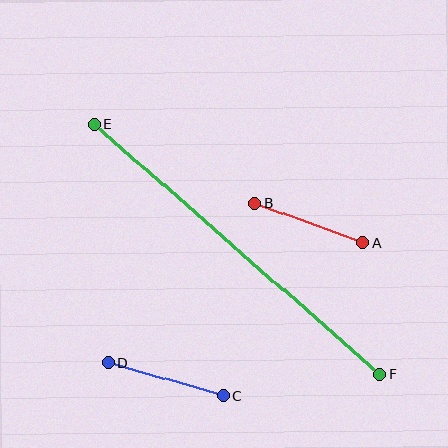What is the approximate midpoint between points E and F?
The midpoint is at approximately (237, 249) pixels.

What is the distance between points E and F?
The distance is approximately 380 pixels.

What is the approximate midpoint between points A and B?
The midpoint is at approximately (309, 223) pixels.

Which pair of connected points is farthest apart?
Points E and F are farthest apart.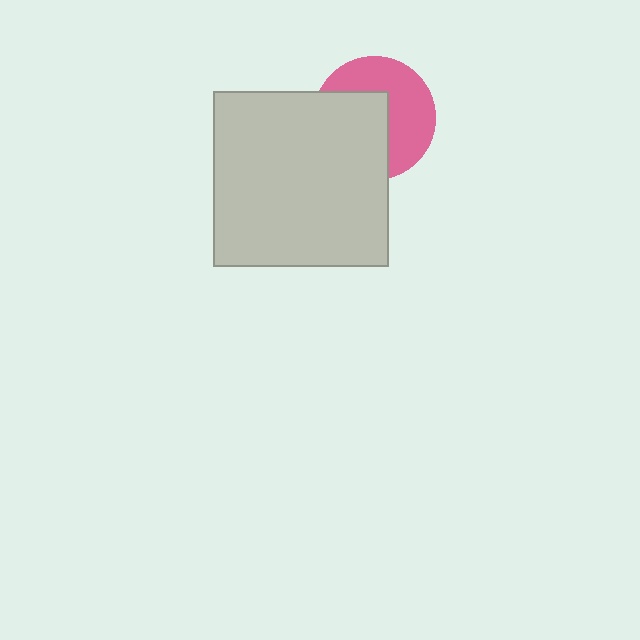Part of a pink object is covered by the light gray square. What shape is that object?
It is a circle.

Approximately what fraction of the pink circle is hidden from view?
Roughly 49% of the pink circle is hidden behind the light gray square.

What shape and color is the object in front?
The object in front is a light gray square.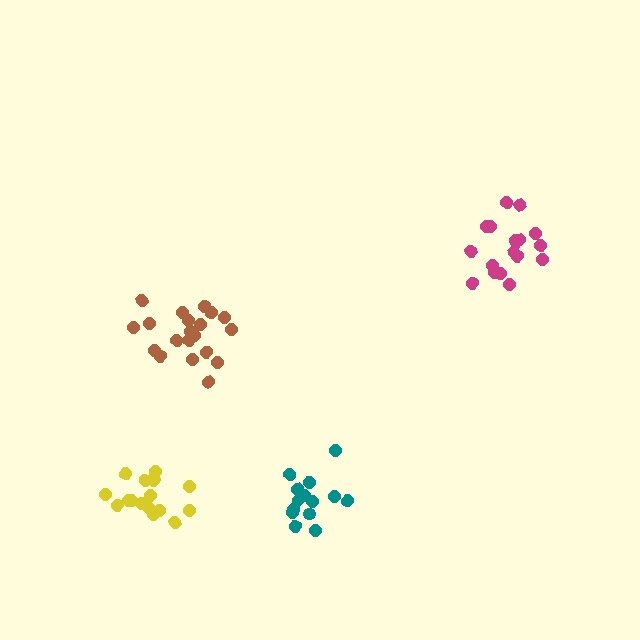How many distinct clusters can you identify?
There are 4 distinct clusters.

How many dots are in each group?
Group 1: 17 dots, Group 2: 18 dots, Group 3: 14 dots, Group 4: 20 dots (69 total).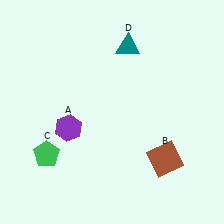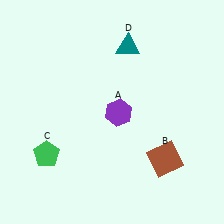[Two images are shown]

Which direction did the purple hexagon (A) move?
The purple hexagon (A) moved right.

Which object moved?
The purple hexagon (A) moved right.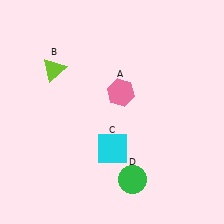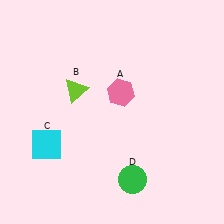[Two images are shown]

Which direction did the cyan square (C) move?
The cyan square (C) moved left.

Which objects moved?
The objects that moved are: the lime triangle (B), the cyan square (C).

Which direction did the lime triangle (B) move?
The lime triangle (B) moved right.